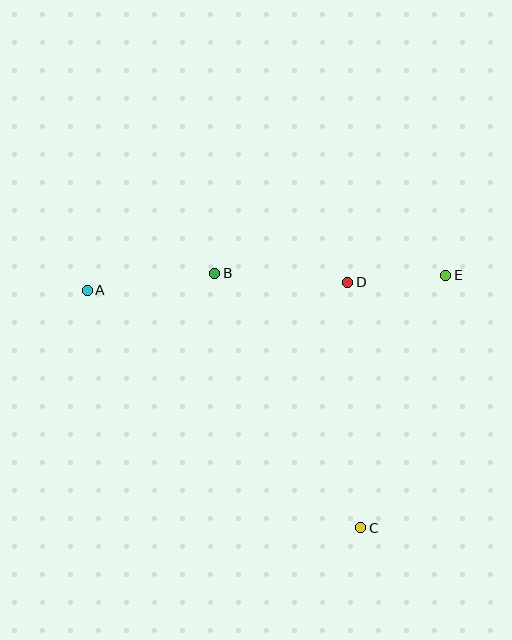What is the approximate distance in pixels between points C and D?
The distance between C and D is approximately 245 pixels.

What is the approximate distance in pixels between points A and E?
The distance between A and E is approximately 359 pixels.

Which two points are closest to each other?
Points D and E are closest to each other.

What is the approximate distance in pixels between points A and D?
The distance between A and D is approximately 261 pixels.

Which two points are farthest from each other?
Points A and C are farthest from each other.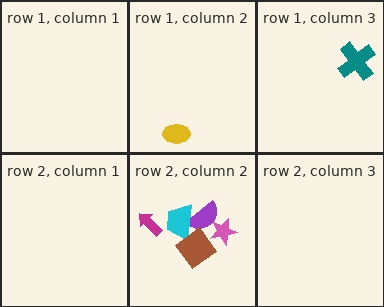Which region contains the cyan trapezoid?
The row 2, column 2 region.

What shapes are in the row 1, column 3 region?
The teal cross.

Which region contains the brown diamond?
The row 2, column 2 region.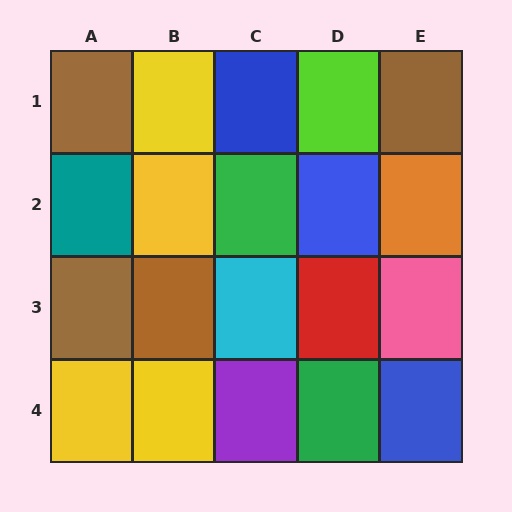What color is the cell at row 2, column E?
Orange.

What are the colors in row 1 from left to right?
Brown, yellow, blue, lime, brown.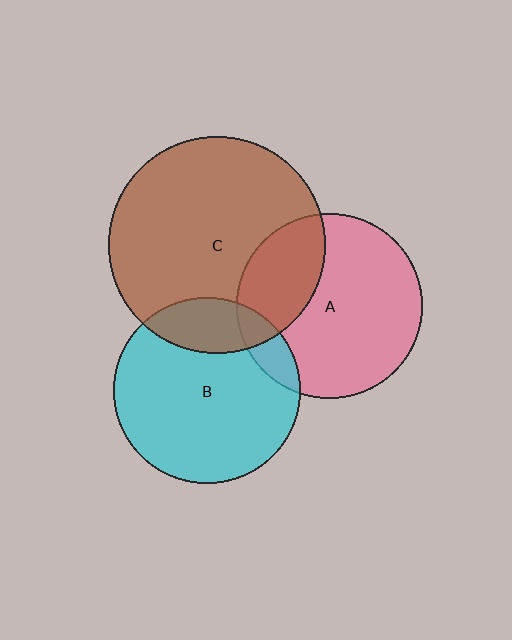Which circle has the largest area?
Circle C (brown).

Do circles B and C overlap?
Yes.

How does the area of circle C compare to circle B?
Approximately 1.4 times.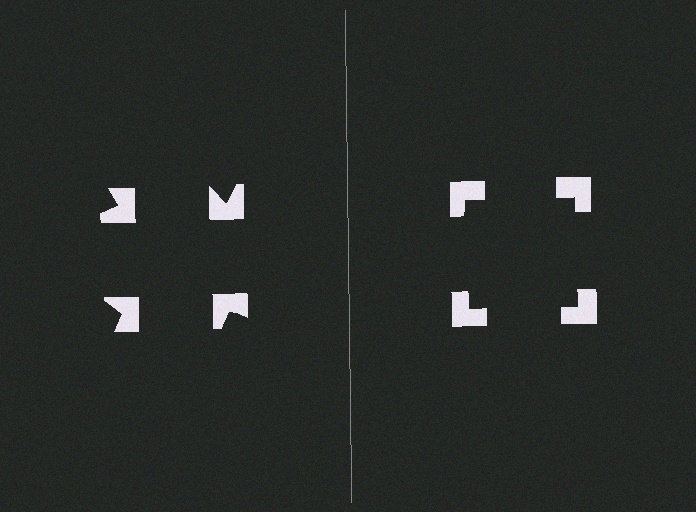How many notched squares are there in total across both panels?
8 — 4 on each side.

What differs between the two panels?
The notched squares are positioned identically on both sides; only the wedge orientations differ. On the right they align to a square; on the left they are misaligned.